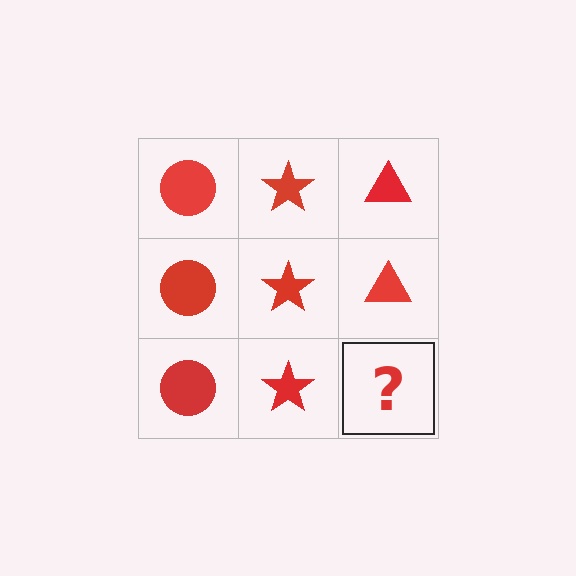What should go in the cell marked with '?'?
The missing cell should contain a red triangle.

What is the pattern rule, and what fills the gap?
The rule is that each column has a consistent shape. The gap should be filled with a red triangle.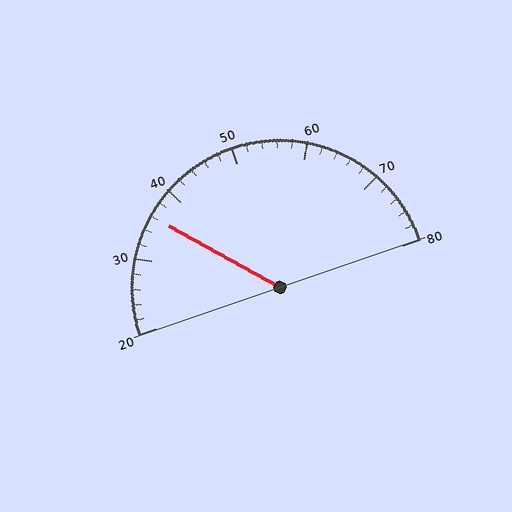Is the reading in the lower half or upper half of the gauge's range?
The reading is in the lower half of the range (20 to 80).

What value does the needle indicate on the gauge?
The needle indicates approximately 36.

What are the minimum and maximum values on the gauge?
The gauge ranges from 20 to 80.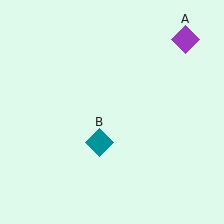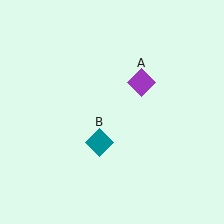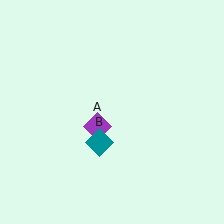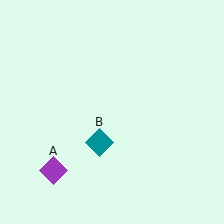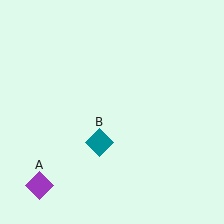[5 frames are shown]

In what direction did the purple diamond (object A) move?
The purple diamond (object A) moved down and to the left.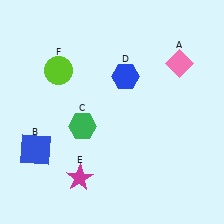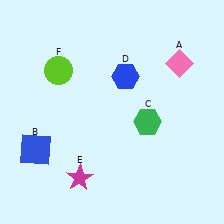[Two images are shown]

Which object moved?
The green hexagon (C) moved right.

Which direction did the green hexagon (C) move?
The green hexagon (C) moved right.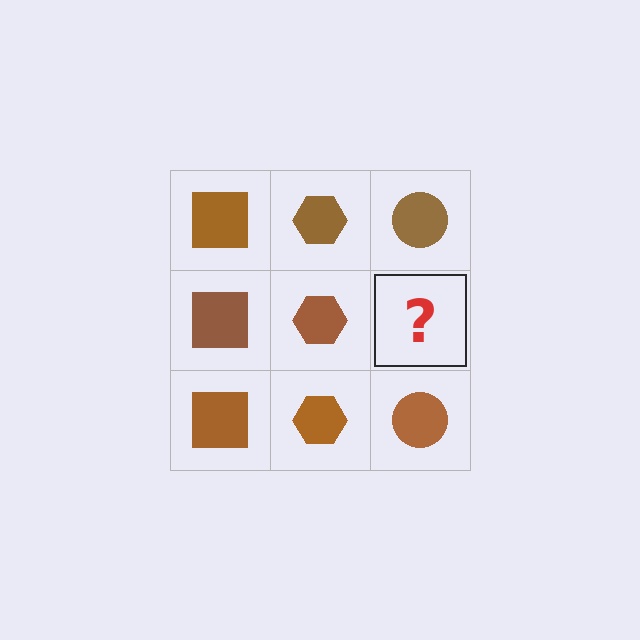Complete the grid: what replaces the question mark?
The question mark should be replaced with a brown circle.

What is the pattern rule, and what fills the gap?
The rule is that each column has a consistent shape. The gap should be filled with a brown circle.